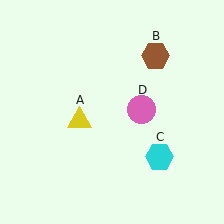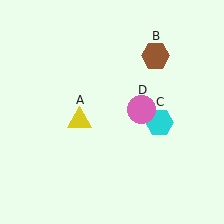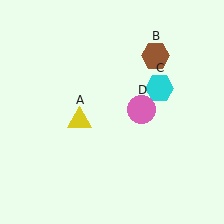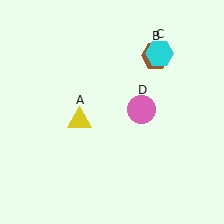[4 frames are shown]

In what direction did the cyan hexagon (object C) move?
The cyan hexagon (object C) moved up.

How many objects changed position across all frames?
1 object changed position: cyan hexagon (object C).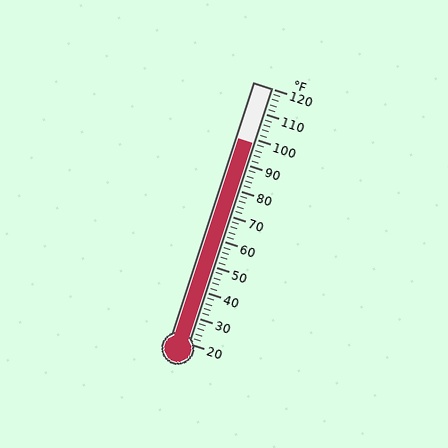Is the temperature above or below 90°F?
The temperature is above 90°F.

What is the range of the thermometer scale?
The thermometer scale ranges from 20°F to 120°F.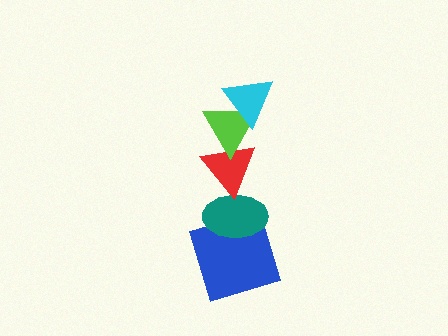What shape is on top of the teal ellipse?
The red triangle is on top of the teal ellipse.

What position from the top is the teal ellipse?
The teal ellipse is 4th from the top.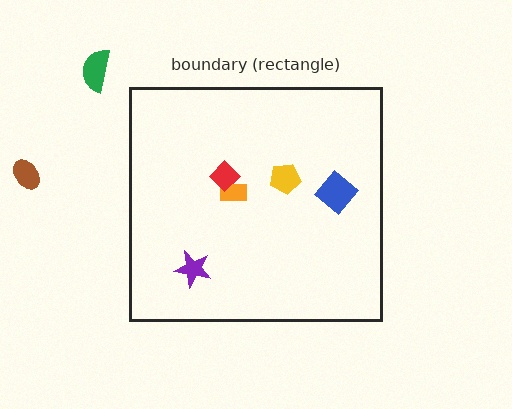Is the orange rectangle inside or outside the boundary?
Inside.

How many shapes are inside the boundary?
5 inside, 2 outside.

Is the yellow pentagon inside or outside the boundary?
Inside.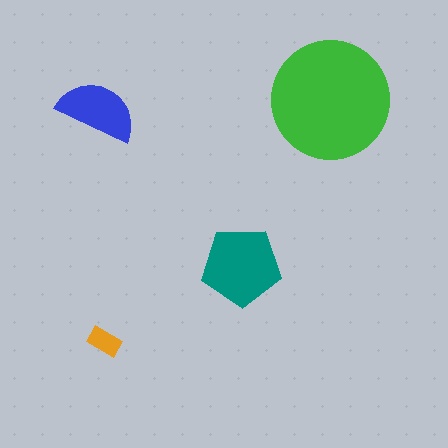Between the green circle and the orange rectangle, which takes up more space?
The green circle.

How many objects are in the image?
There are 4 objects in the image.